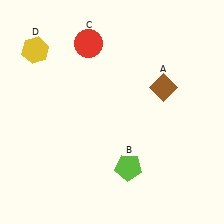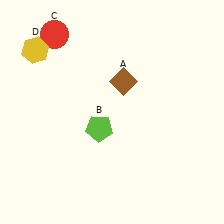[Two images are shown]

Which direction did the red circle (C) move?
The red circle (C) moved left.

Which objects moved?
The objects that moved are: the brown diamond (A), the lime pentagon (B), the red circle (C).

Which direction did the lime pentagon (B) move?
The lime pentagon (B) moved up.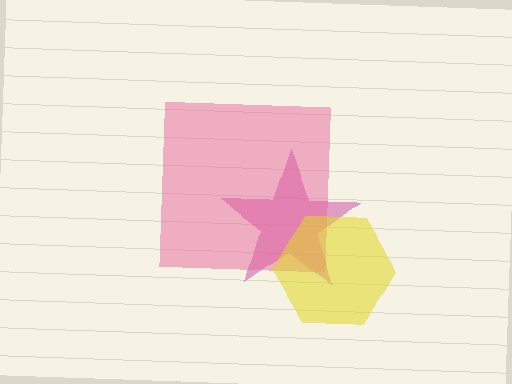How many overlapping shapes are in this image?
There are 3 overlapping shapes in the image.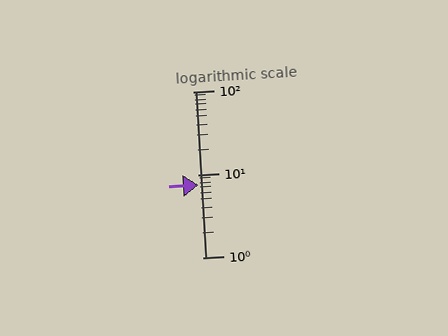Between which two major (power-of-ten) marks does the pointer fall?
The pointer is between 1 and 10.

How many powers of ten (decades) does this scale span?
The scale spans 2 decades, from 1 to 100.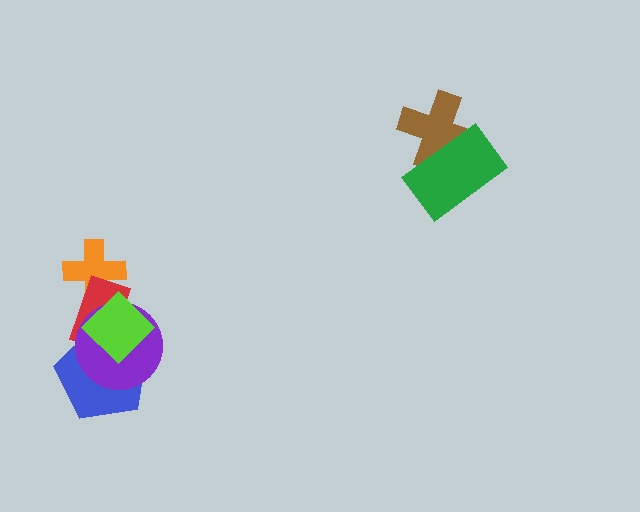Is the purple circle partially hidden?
Yes, it is partially covered by another shape.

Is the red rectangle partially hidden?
Yes, it is partially covered by another shape.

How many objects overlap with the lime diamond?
3 objects overlap with the lime diamond.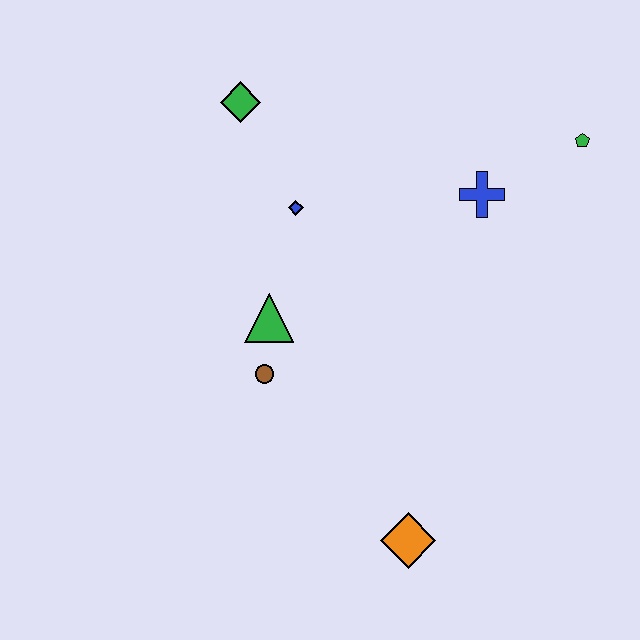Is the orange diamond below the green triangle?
Yes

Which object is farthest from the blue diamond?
The orange diamond is farthest from the blue diamond.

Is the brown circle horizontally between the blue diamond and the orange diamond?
No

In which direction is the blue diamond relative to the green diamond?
The blue diamond is below the green diamond.